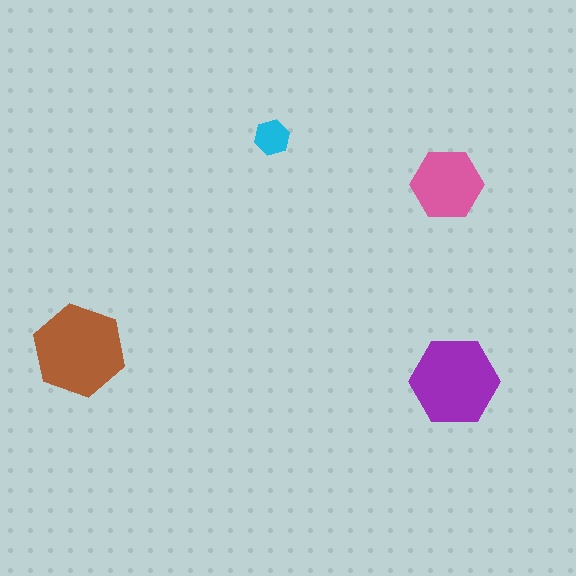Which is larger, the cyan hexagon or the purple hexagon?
The purple one.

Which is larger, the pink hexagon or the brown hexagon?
The brown one.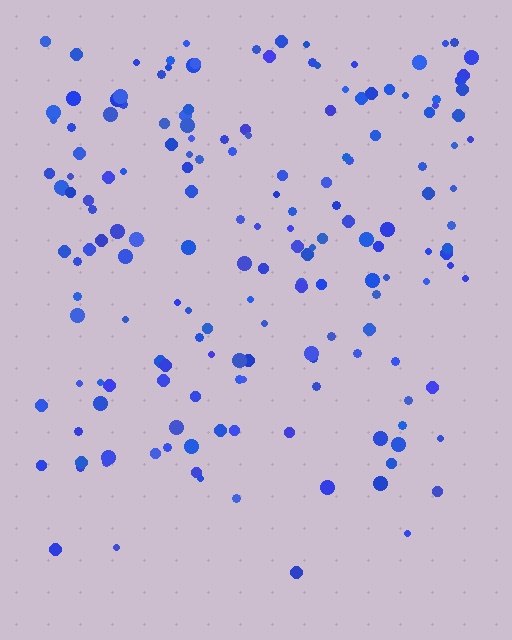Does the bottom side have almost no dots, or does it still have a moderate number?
Still a moderate number, just noticeably fewer than the top.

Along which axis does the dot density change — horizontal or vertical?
Vertical.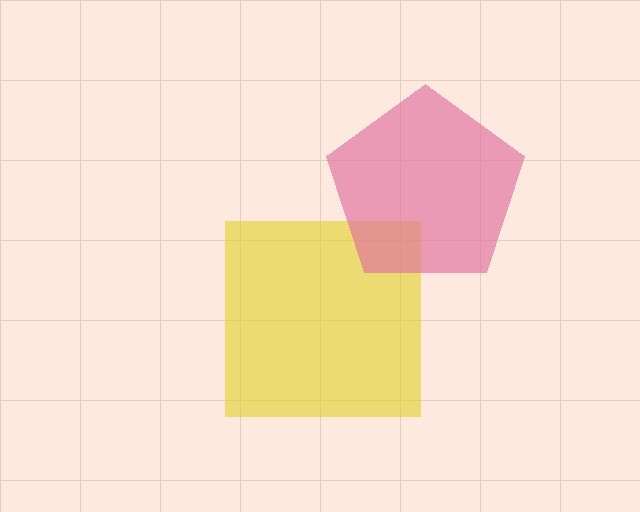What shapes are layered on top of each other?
The layered shapes are: a yellow square, a pink pentagon.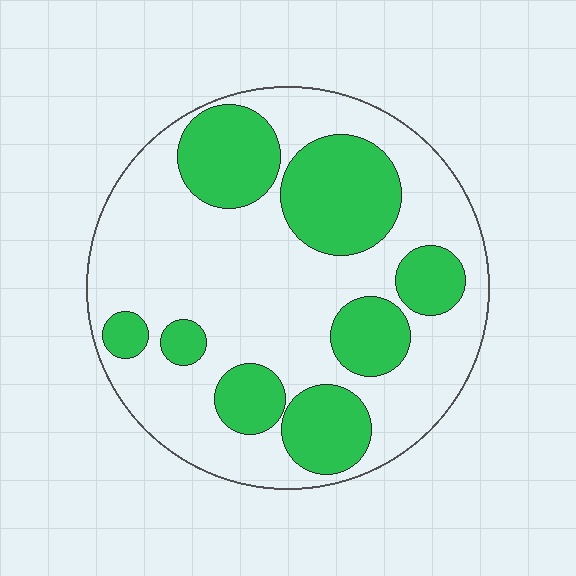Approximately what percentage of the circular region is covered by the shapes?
Approximately 35%.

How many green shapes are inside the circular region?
8.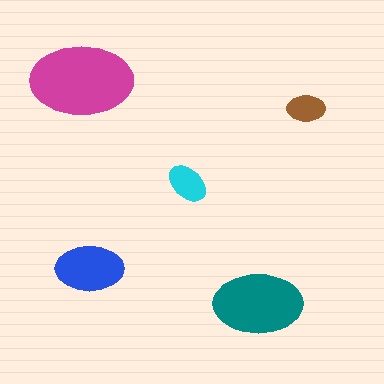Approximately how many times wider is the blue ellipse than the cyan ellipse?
About 1.5 times wider.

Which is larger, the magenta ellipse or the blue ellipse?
The magenta one.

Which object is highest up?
The magenta ellipse is topmost.